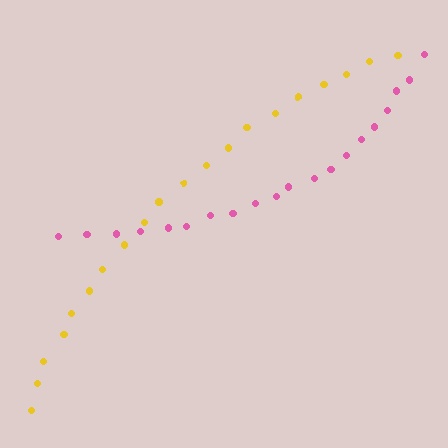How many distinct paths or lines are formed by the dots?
There are 2 distinct paths.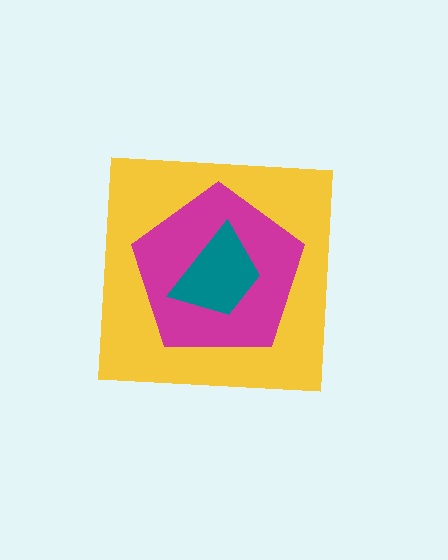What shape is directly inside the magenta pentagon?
The teal trapezoid.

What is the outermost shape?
The yellow square.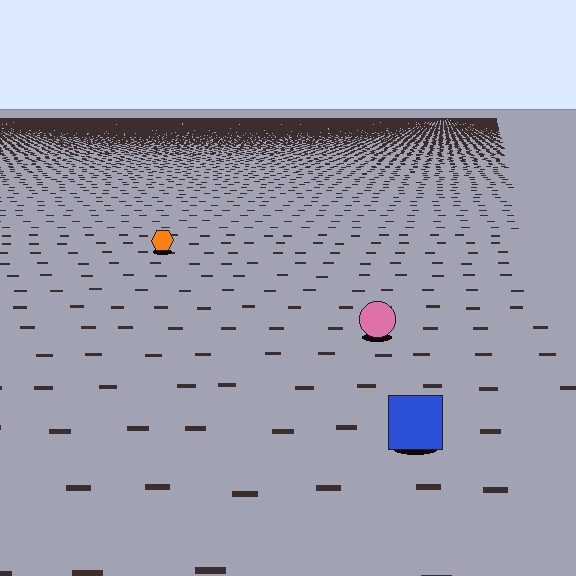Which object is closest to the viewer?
The blue square is closest. The texture marks near it are larger and more spread out.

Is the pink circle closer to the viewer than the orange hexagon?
Yes. The pink circle is closer — you can tell from the texture gradient: the ground texture is coarser near it.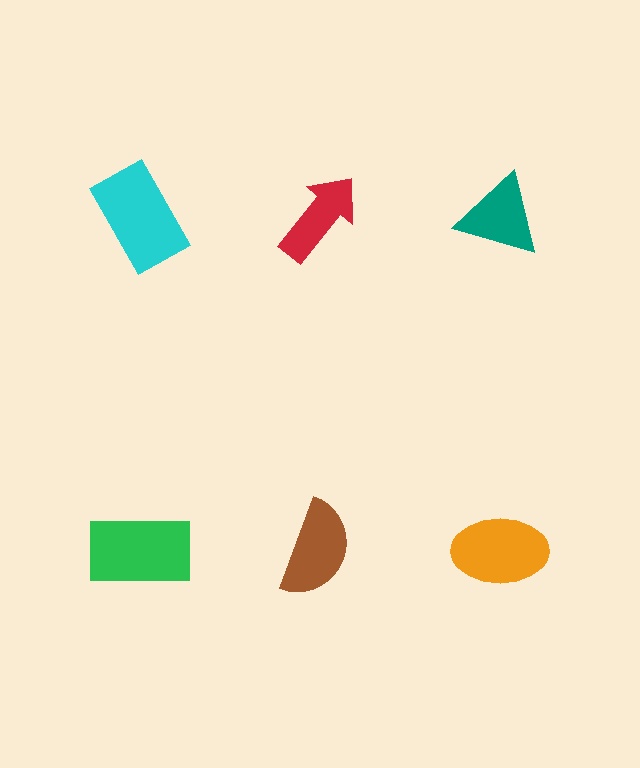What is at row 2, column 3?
An orange ellipse.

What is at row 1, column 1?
A cyan rectangle.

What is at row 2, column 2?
A brown semicircle.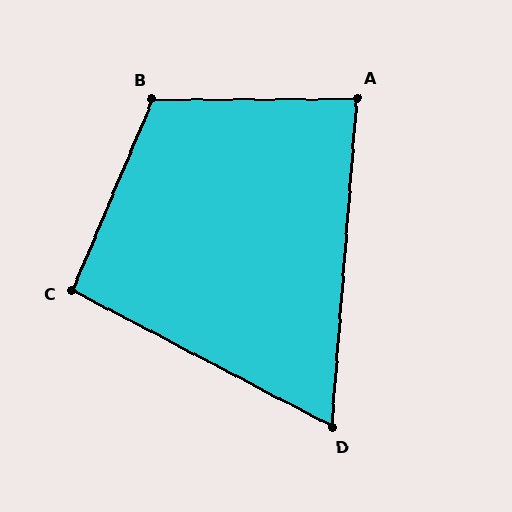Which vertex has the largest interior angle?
B, at approximately 113 degrees.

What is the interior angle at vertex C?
Approximately 95 degrees (approximately right).